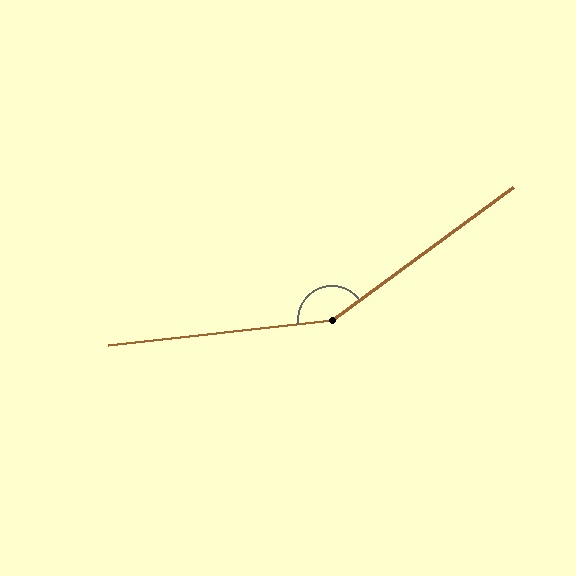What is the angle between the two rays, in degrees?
Approximately 150 degrees.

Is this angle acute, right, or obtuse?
It is obtuse.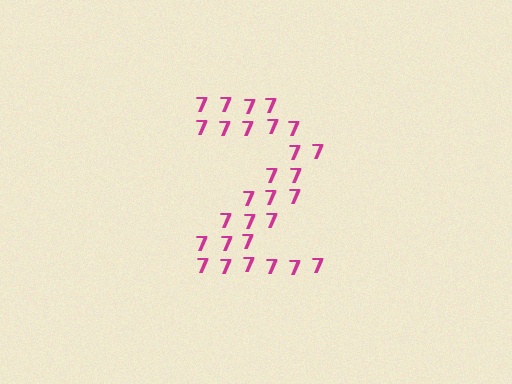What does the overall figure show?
The overall figure shows the digit 2.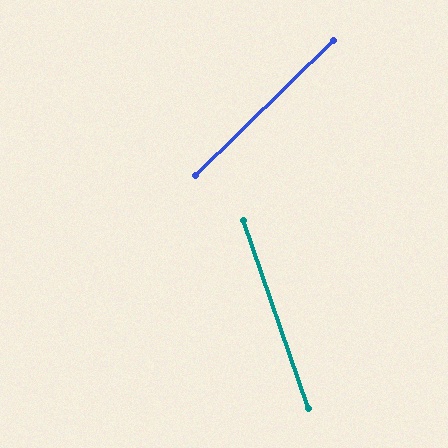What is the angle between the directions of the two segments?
Approximately 65 degrees.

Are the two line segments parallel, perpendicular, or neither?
Neither parallel nor perpendicular — they differ by about 65°.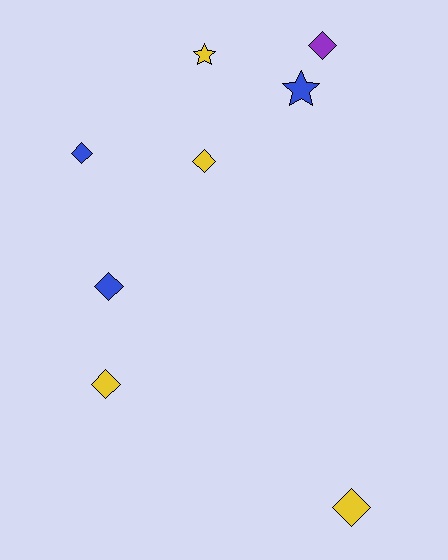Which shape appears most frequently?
Diamond, with 6 objects.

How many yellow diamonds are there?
There are 3 yellow diamonds.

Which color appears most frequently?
Yellow, with 4 objects.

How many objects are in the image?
There are 8 objects.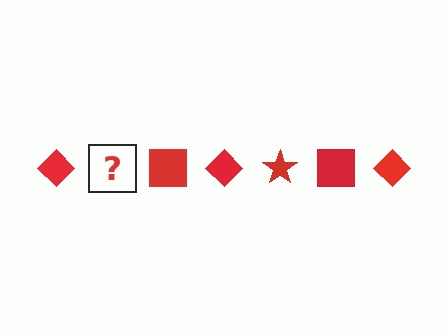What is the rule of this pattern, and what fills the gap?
The rule is that the pattern cycles through diamond, star, square shapes in red. The gap should be filled with a red star.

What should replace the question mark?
The question mark should be replaced with a red star.